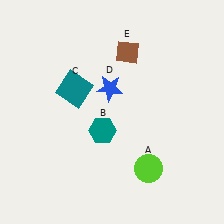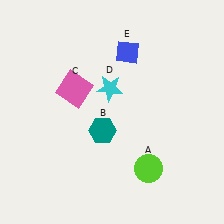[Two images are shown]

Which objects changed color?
C changed from teal to pink. D changed from blue to cyan. E changed from brown to blue.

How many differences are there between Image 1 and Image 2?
There are 3 differences between the two images.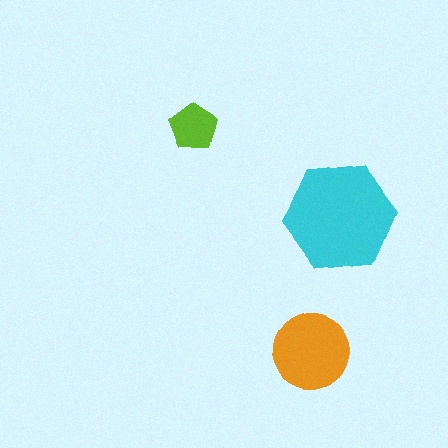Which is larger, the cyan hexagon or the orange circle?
The cyan hexagon.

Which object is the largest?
The cyan hexagon.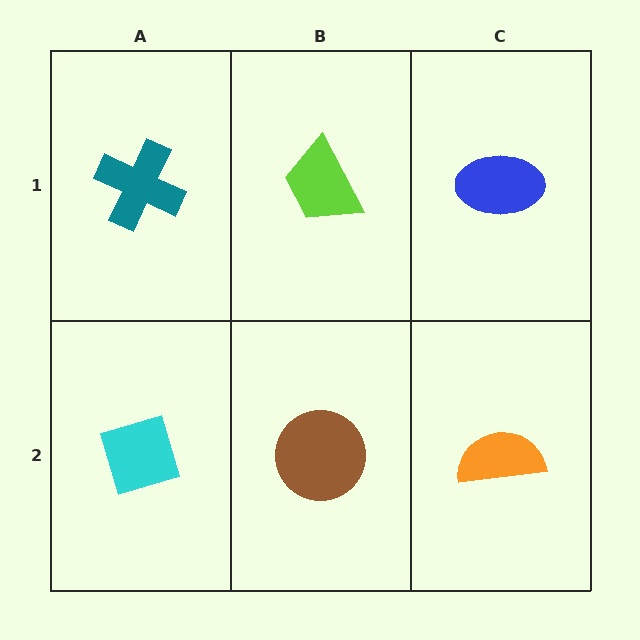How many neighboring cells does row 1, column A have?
2.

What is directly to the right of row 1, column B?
A blue ellipse.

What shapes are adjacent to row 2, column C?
A blue ellipse (row 1, column C), a brown circle (row 2, column B).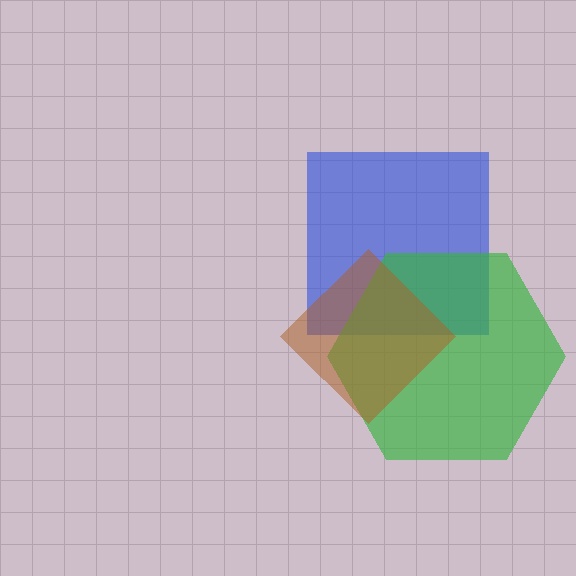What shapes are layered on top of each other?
The layered shapes are: a blue square, a green hexagon, a brown diamond.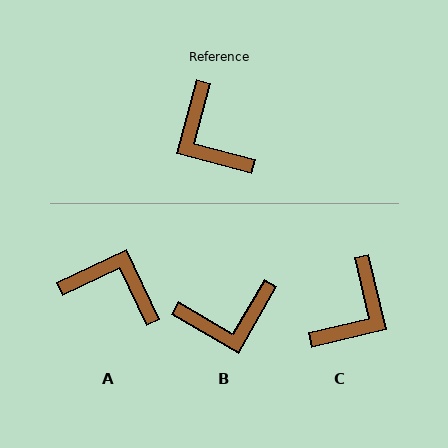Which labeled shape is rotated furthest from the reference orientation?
A, about 140 degrees away.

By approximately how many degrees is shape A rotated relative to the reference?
Approximately 140 degrees clockwise.